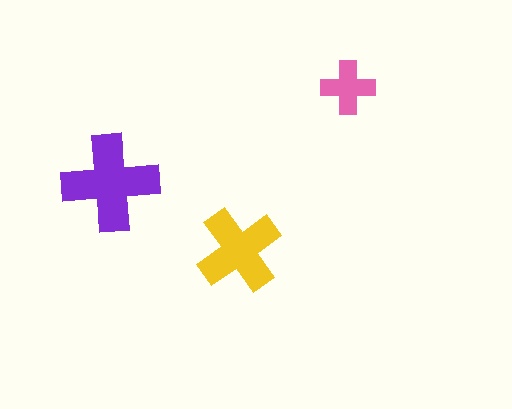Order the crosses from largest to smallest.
the purple one, the yellow one, the pink one.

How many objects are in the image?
There are 3 objects in the image.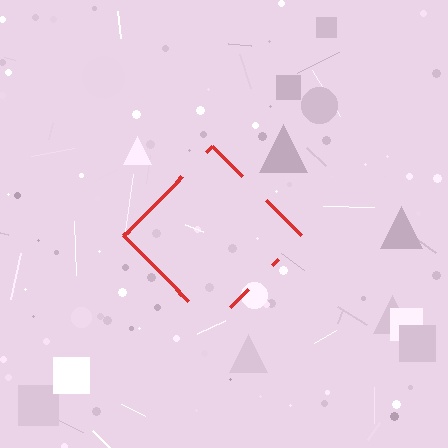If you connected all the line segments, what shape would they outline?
They would outline a diamond.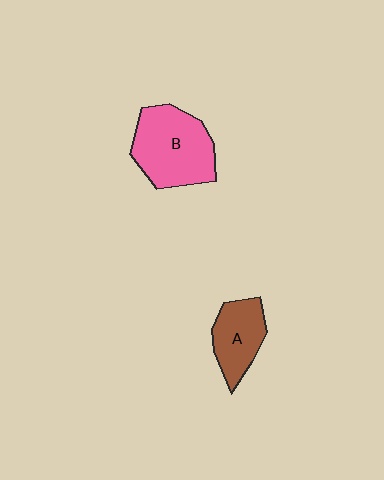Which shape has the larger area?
Shape B (pink).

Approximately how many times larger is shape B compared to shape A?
Approximately 1.6 times.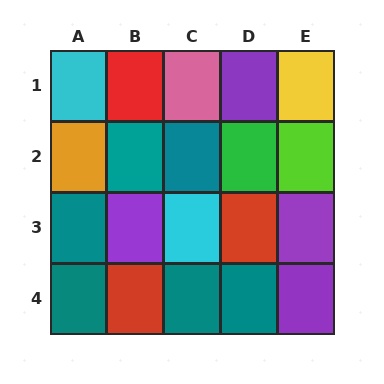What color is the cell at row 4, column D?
Teal.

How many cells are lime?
1 cell is lime.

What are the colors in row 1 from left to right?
Cyan, red, pink, purple, yellow.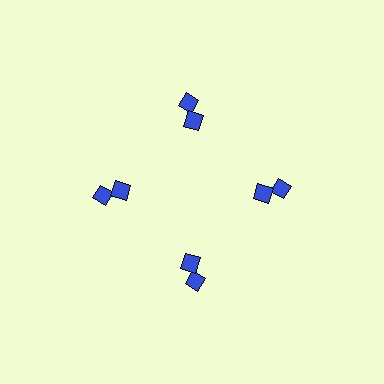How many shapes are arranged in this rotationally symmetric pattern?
There are 8 shapes, arranged in 4 groups of 2.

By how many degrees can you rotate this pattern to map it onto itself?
The pattern maps onto itself every 90 degrees of rotation.